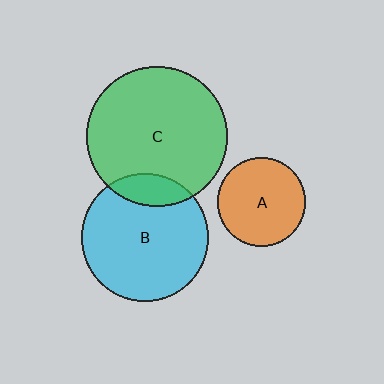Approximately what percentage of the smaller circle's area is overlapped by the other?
Approximately 15%.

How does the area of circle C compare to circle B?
Approximately 1.2 times.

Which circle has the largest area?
Circle C (green).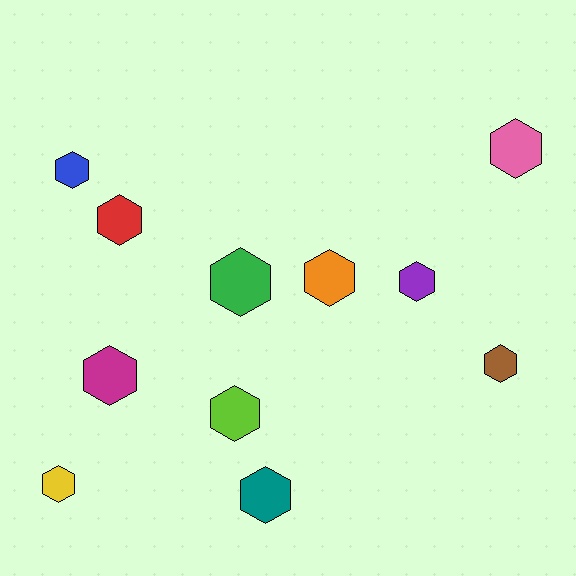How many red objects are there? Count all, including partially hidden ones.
There is 1 red object.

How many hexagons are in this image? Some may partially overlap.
There are 11 hexagons.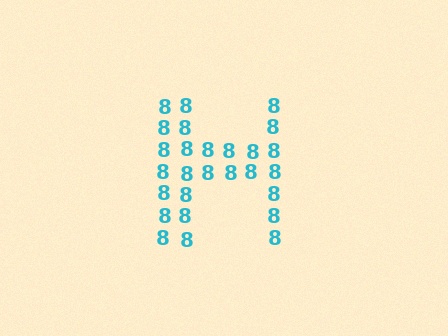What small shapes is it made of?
It is made of small digit 8's.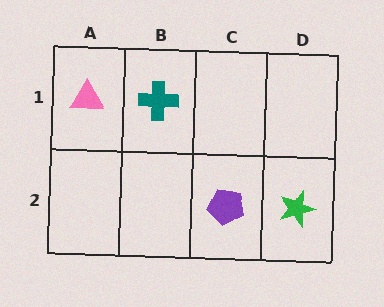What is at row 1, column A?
A pink triangle.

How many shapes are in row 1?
2 shapes.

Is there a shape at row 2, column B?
No, that cell is empty.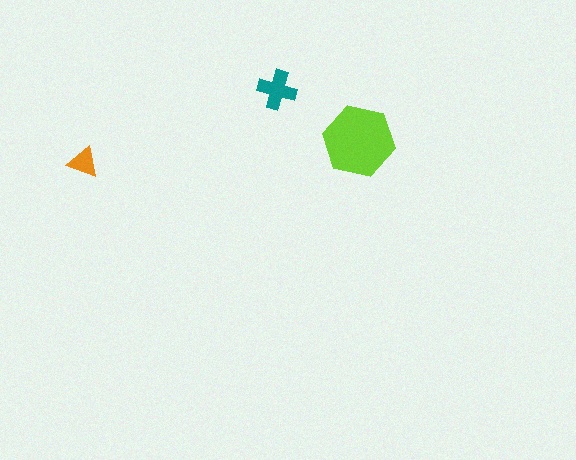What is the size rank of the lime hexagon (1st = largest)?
1st.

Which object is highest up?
The teal cross is topmost.